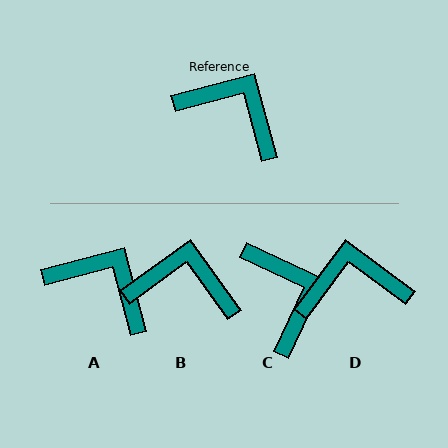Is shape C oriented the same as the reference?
No, it is off by about 40 degrees.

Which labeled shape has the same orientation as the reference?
A.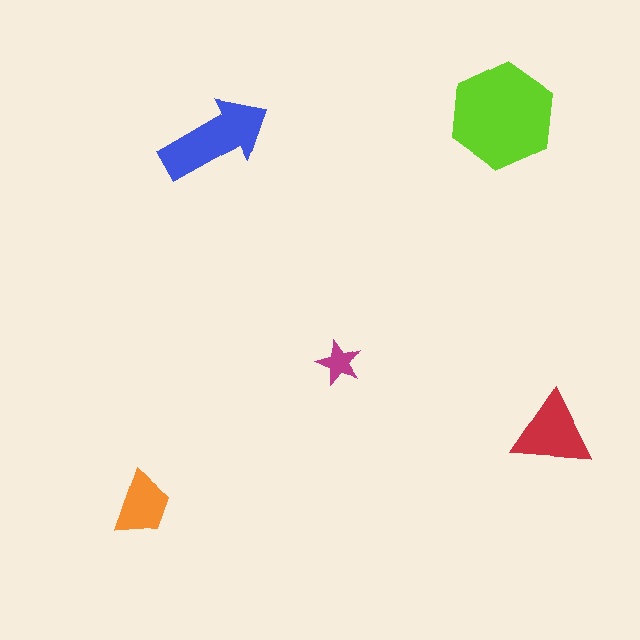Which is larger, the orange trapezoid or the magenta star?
The orange trapezoid.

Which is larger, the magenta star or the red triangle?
The red triangle.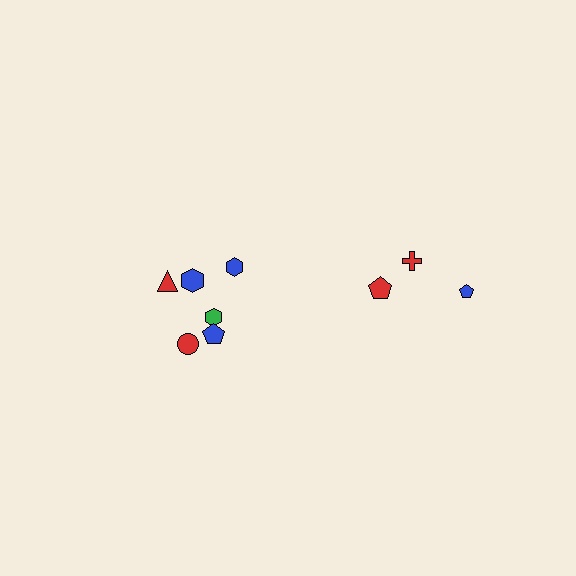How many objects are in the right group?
There are 3 objects.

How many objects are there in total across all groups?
There are 9 objects.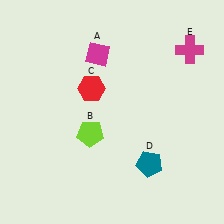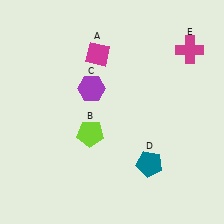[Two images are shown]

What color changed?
The hexagon (C) changed from red in Image 1 to purple in Image 2.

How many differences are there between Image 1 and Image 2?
There is 1 difference between the two images.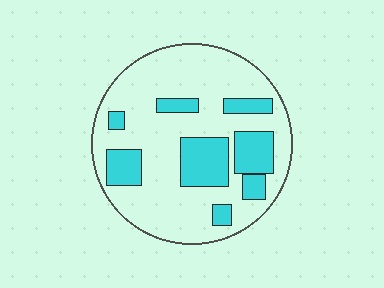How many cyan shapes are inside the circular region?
8.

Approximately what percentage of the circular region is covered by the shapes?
Approximately 25%.